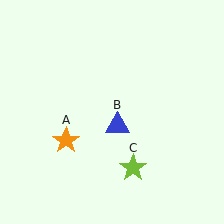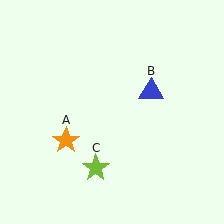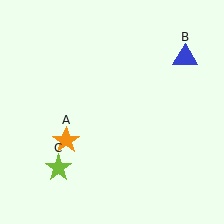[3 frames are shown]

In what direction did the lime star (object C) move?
The lime star (object C) moved left.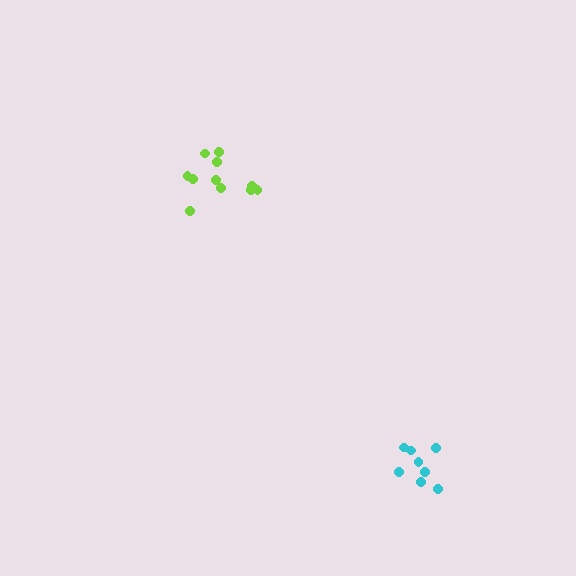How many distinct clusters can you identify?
There are 2 distinct clusters.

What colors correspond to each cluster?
The clusters are colored: cyan, lime.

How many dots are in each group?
Group 1: 8 dots, Group 2: 11 dots (19 total).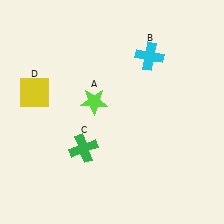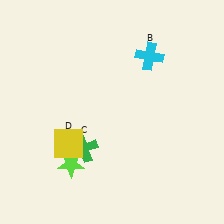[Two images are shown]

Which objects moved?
The objects that moved are: the lime star (A), the yellow square (D).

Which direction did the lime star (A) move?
The lime star (A) moved down.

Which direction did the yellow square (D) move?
The yellow square (D) moved down.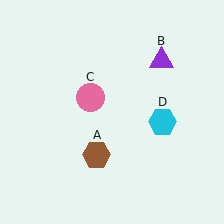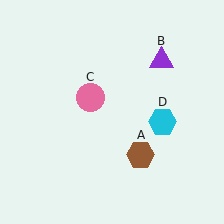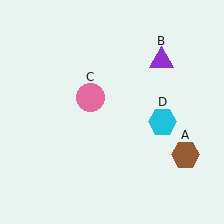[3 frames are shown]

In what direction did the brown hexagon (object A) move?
The brown hexagon (object A) moved right.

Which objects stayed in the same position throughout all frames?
Purple triangle (object B) and pink circle (object C) and cyan hexagon (object D) remained stationary.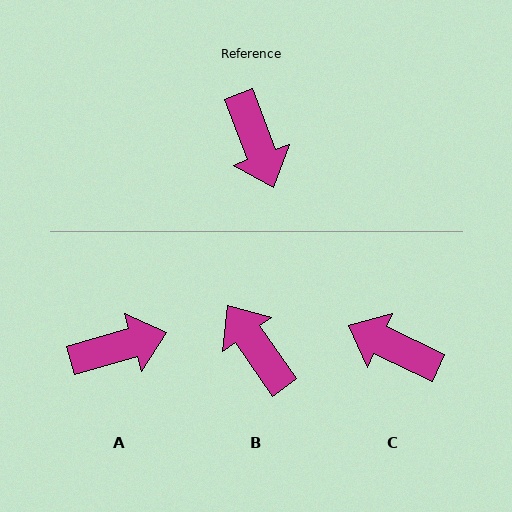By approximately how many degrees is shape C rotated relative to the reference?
Approximately 135 degrees clockwise.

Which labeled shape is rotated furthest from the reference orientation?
B, about 165 degrees away.